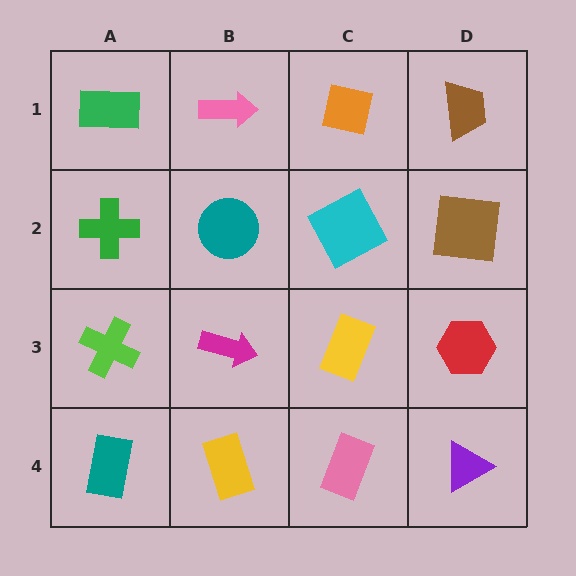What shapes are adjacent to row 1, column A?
A green cross (row 2, column A), a pink arrow (row 1, column B).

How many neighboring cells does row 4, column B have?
3.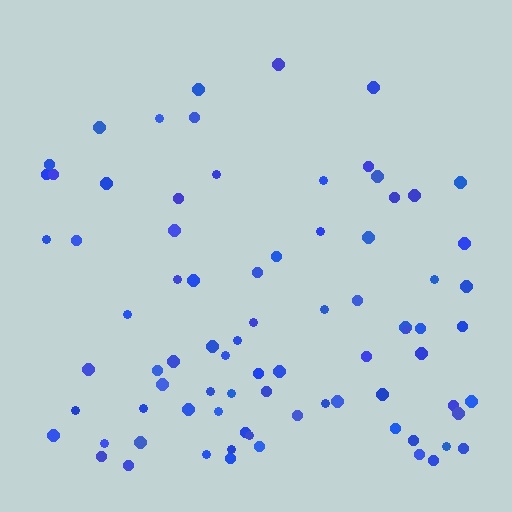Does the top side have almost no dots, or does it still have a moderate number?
Still a moderate number, just noticeably fewer than the bottom.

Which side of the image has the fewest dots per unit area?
The top.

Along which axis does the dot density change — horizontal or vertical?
Vertical.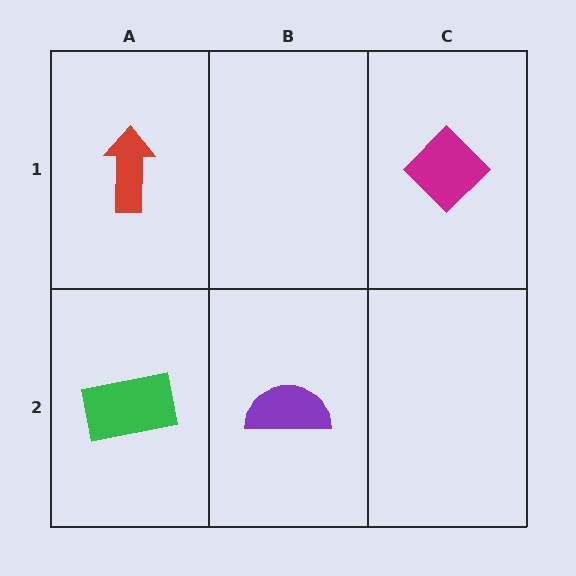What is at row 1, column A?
A red arrow.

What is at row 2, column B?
A purple semicircle.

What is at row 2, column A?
A green rectangle.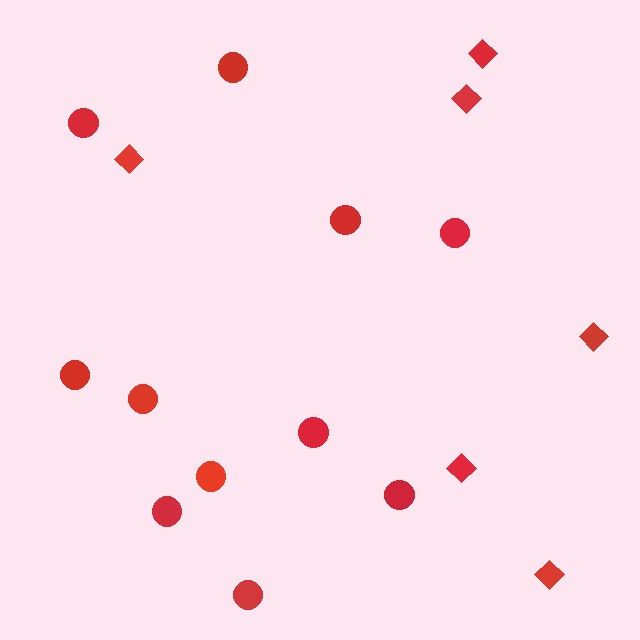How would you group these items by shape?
There are 2 groups: one group of circles (11) and one group of diamonds (6).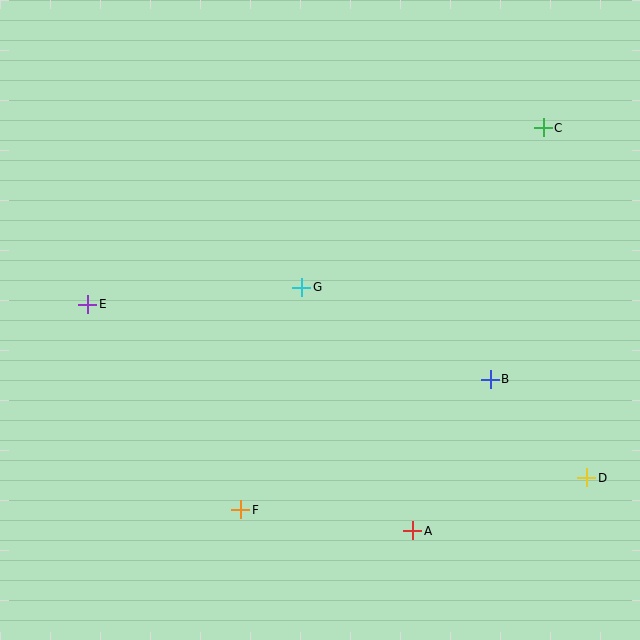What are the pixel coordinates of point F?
Point F is at (241, 510).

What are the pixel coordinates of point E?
Point E is at (88, 304).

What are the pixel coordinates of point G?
Point G is at (302, 287).